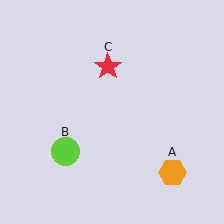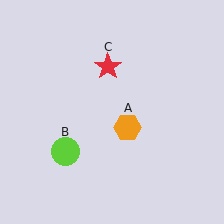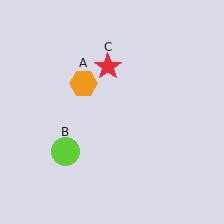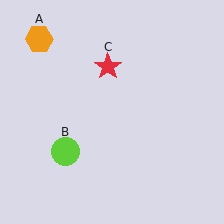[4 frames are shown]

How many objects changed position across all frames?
1 object changed position: orange hexagon (object A).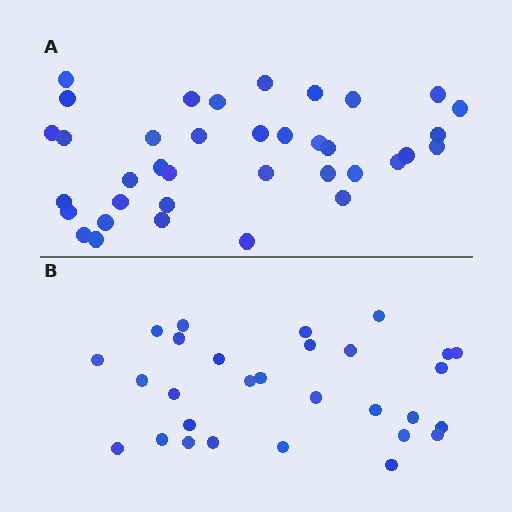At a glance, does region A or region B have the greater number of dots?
Region A (the top region) has more dots.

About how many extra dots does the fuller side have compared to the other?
Region A has roughly 8 or so more dots than region B.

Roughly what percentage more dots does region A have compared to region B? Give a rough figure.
About 30% more.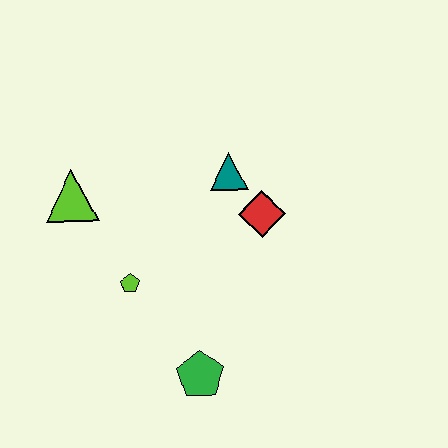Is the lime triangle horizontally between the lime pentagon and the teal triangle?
No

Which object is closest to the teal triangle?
The red diamond is closest to the teal triangle.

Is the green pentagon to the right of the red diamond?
No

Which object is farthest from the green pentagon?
The lime triangle is farthest from the green pentagon.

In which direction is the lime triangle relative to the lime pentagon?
The lime triangle is above the lime pentagon.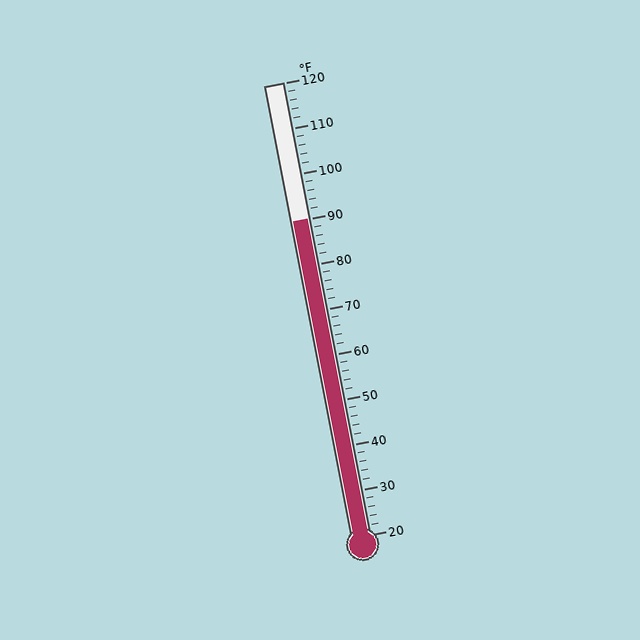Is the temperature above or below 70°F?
The temperature is above 70°F.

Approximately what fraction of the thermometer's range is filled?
The thermometer is filled to approximately 70% of its range.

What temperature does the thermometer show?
The thermometer shows approximately 90°F.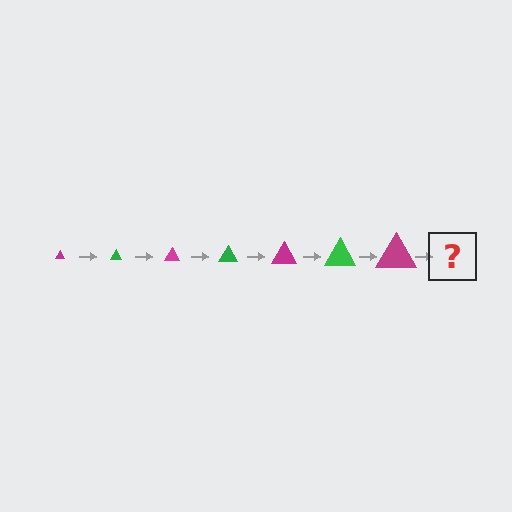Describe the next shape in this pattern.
It should be a green triangle, larger than the previous one.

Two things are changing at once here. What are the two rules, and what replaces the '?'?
The two rules are that the triangle grows larger each step and the color cycles through magenta and green. The '?' should be a green triangle, larger than the previous one.